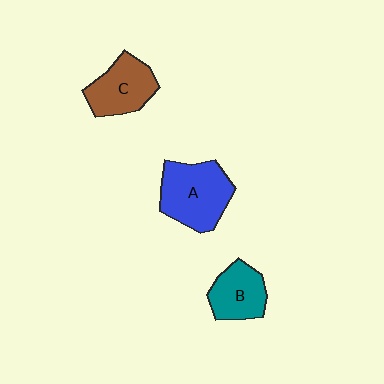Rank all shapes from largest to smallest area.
From largest to smallest: A (blue), C (brown), B (teal).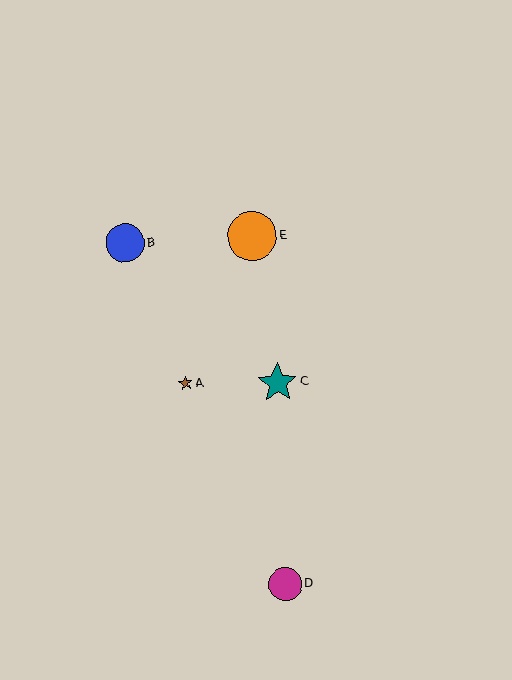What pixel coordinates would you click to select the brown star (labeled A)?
Click at (186, 383) to select the brown star A.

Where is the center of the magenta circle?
The center of the magenta circle is at (285, 584).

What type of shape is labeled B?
Shape B is a blue circle.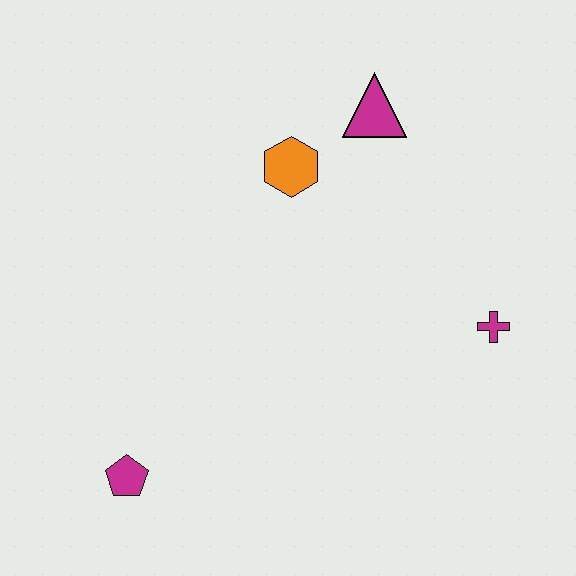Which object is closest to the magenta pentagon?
The orange hexagon is closest to the magenta pentagon.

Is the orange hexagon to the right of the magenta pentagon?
Yes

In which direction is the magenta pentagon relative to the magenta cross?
The magenta pentagon is to the left of the magenta cross.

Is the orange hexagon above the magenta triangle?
No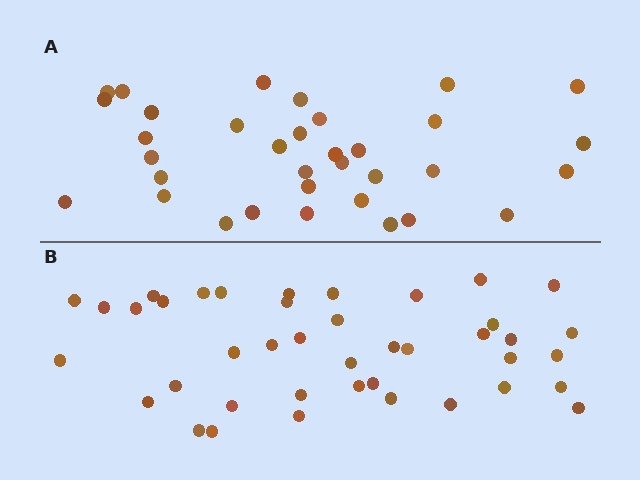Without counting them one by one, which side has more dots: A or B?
Region B (the bottom region) has more dots.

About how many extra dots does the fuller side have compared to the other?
Region B has roughly 8 or so more dots than region A.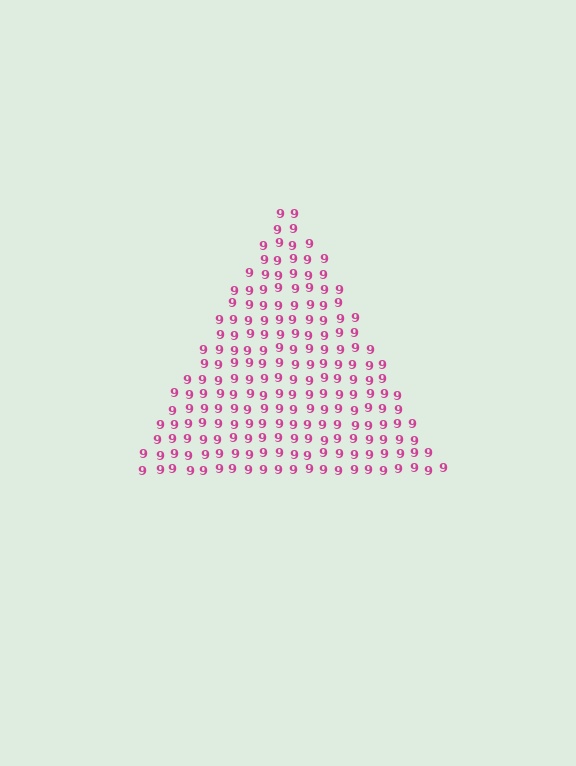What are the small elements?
The small elements are digit 9's.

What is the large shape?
The large shape is a triangle.